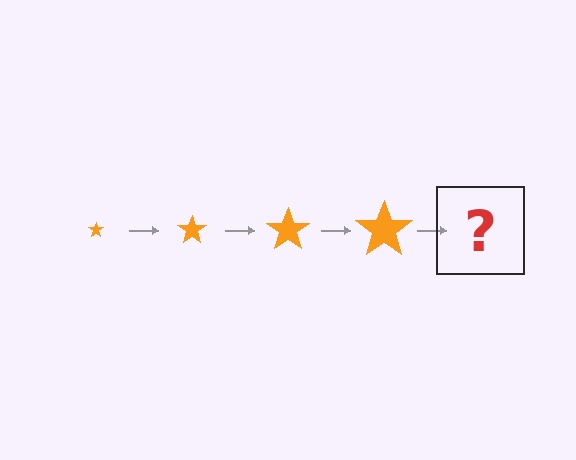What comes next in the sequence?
The next element should be an orange star, larger than the previous one.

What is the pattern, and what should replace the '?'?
The pattern is that the star gets progressively larger each step. The '?' should be an orange star, larger than the previous one.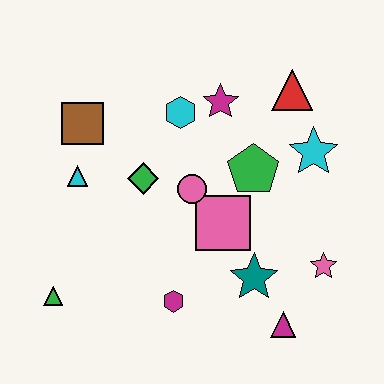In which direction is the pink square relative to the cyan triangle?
The pink square is to the right of the cyan triangle.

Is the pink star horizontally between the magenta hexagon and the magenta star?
No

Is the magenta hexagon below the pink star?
Yes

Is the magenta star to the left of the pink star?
Yes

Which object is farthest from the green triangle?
The red triangle is farthest from the green triangle.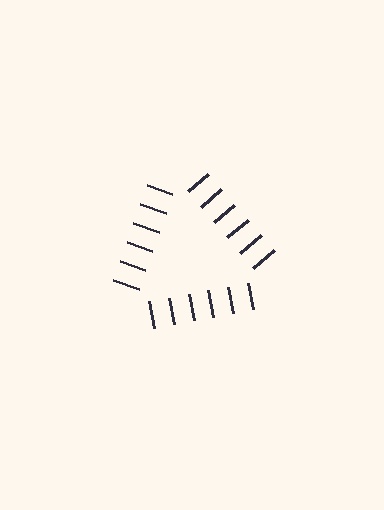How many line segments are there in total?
18 — 6 along each of the 3 edges.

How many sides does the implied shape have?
3 sides — the line-ends trace a triangle.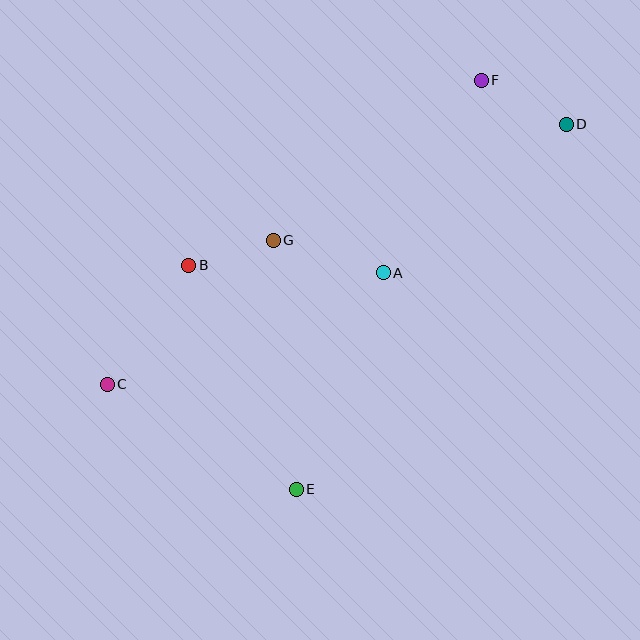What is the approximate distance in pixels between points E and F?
The distance between E and F is approximately 449 pixels.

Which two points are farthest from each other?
Points C and D are farthest from each other.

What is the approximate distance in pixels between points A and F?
The distance between A and F is approximately 216 pixels.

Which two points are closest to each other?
Points B and G are closest to each other.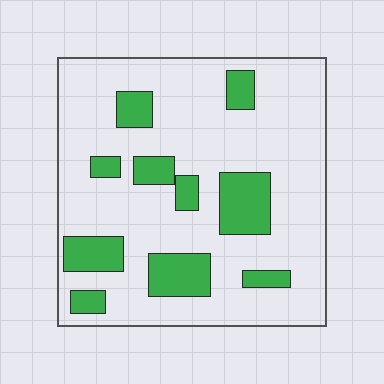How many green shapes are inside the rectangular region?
10.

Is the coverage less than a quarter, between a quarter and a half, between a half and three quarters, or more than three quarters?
Less than a quarter.